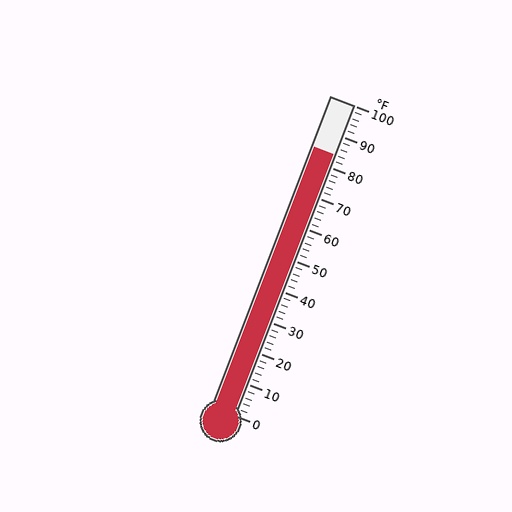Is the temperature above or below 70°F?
The temperature is above 70°F.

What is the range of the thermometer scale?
The thermometer scale ranges from 0°F to 100°F.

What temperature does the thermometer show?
The thermometer shows approximately 84°F.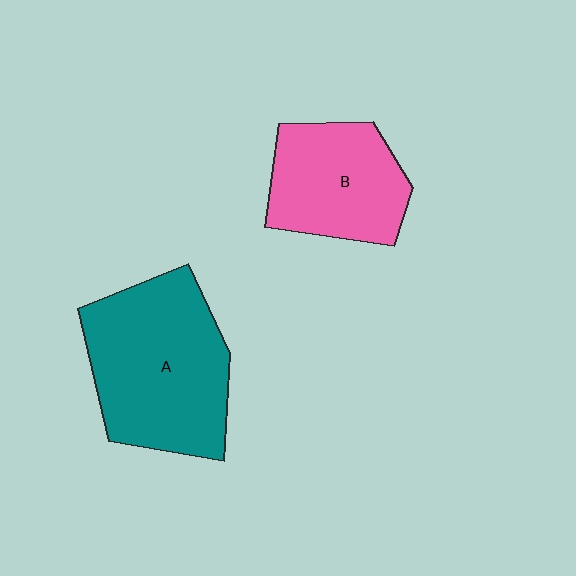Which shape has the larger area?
Shape A (teal).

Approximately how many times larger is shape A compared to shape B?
Approximately 1.5 times.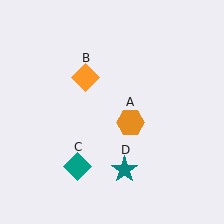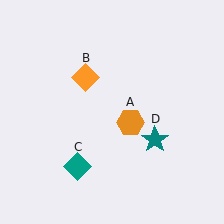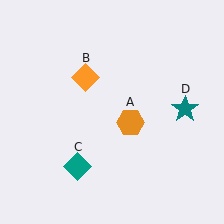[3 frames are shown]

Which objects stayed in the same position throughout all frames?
Orange hexagon (object A) and orange diamond (object B) and teal diamond (object C) remained stationary.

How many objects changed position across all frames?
1 object changed position: teal star (object D).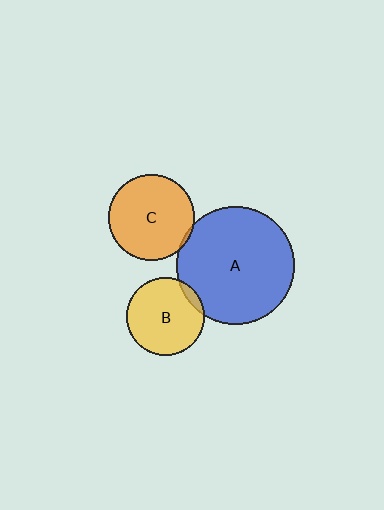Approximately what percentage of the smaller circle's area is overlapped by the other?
Approximately 5%.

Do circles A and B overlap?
Yes.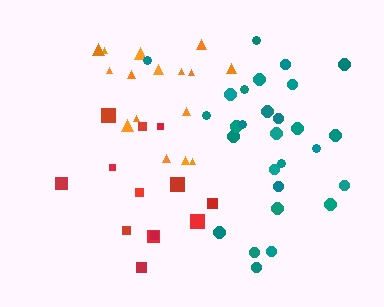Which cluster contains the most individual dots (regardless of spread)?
Teal (28).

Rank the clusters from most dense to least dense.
teal, orange, red.